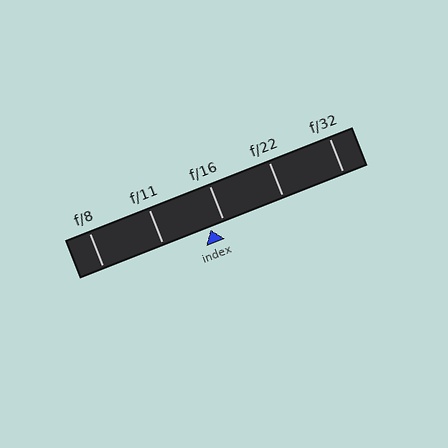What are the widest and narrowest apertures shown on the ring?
The widest aperture shown is f/8 and the narrowest is f/32.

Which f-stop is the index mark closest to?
The index mark is closest to f/16.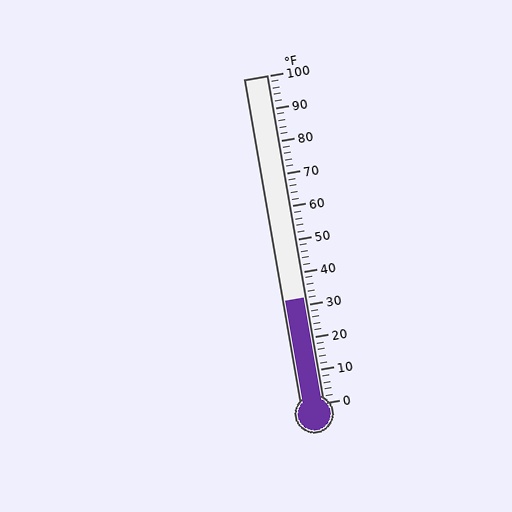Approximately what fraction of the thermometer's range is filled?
The thermometer is filled to approximately 30% of its range.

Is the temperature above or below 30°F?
The temperature is above 30°F.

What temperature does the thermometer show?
The thermometer shows approximately 32°F.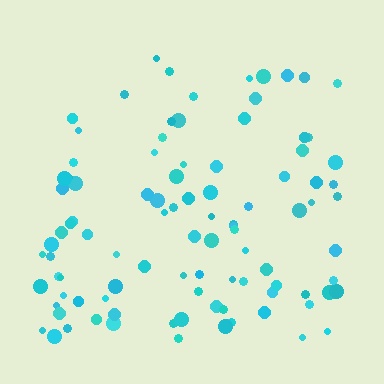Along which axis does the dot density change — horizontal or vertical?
Vertical.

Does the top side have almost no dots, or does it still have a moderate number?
Still a moderate number, just noticeably fewer than the bottom.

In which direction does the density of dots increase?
From top to bottom, with the bottom side densest.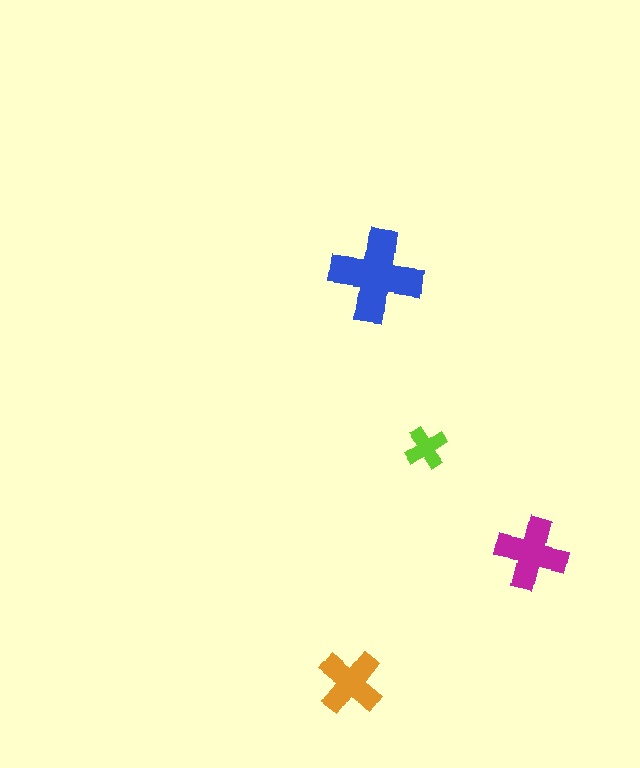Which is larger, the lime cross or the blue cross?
The blue one.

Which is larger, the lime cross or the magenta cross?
The magenta one.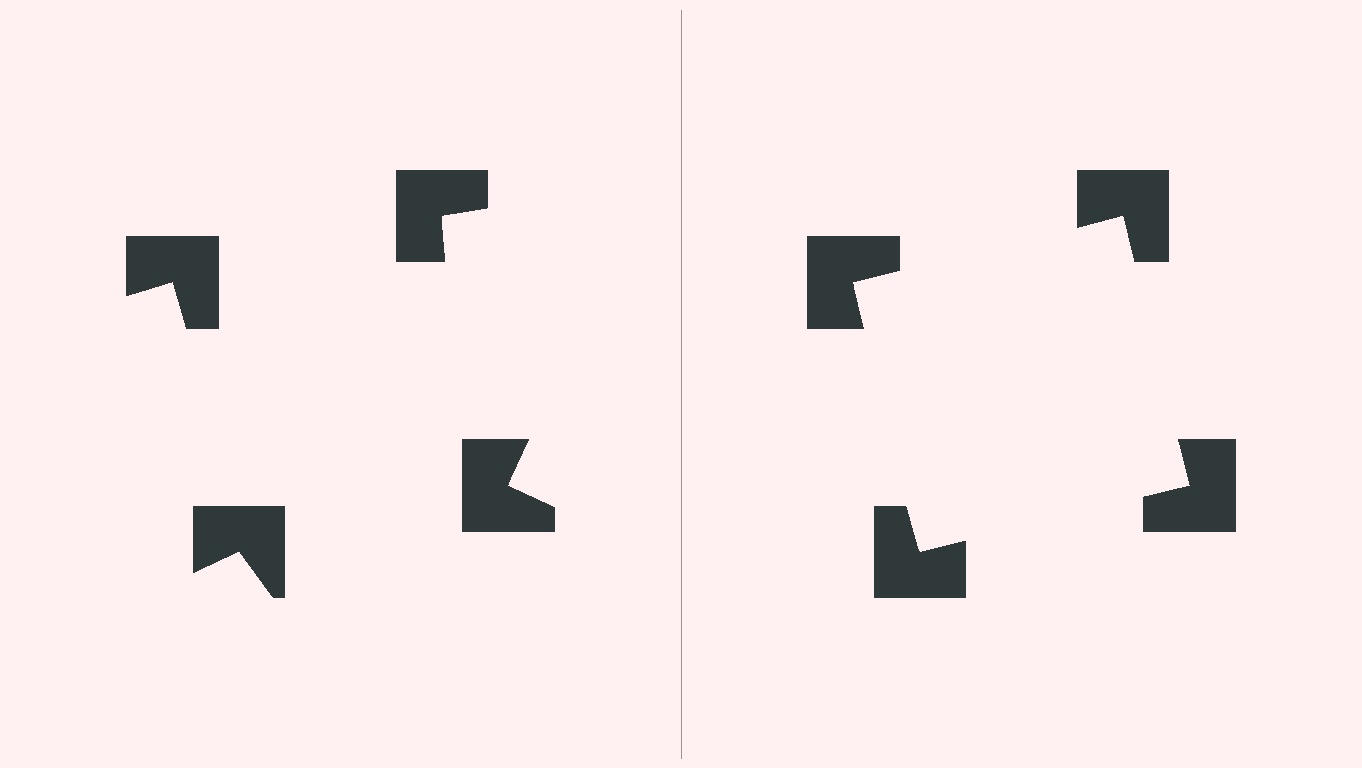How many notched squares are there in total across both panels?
8 — 4 on each side.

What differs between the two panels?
The notched squares are positioned identically on both sides; only the wedge orientations differ. On the right they align to a square; on the left they are misaligned.